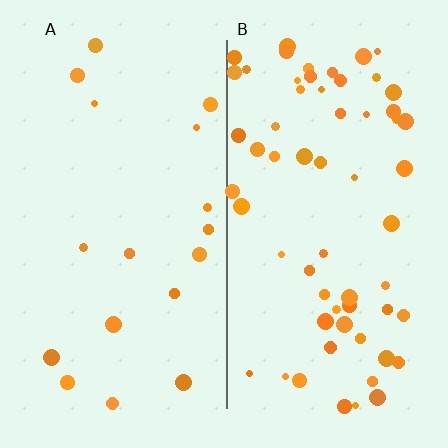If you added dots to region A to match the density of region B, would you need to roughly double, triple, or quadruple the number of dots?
Approximately quadruple.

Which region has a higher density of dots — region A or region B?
B (the right).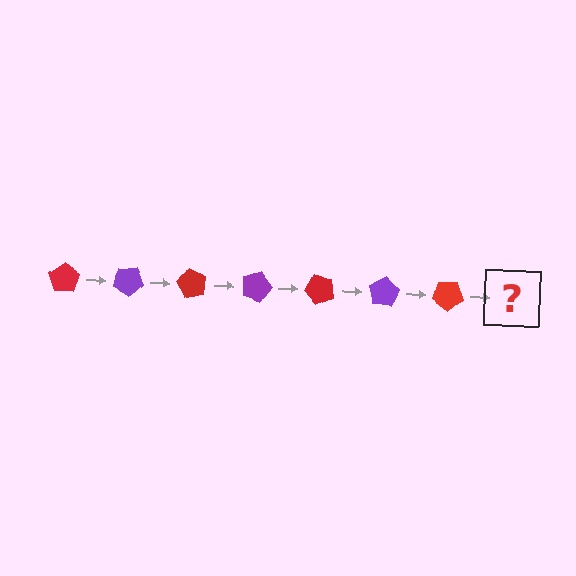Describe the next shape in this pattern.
It should be a purple pentagon, rotated 210 degrees from the start.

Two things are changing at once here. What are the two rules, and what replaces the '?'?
The two rules are that it rotates 30 degrees each step and the color cycles through red and purple. The '?' should be a purple pentagon, rotated 210 degrees from the start.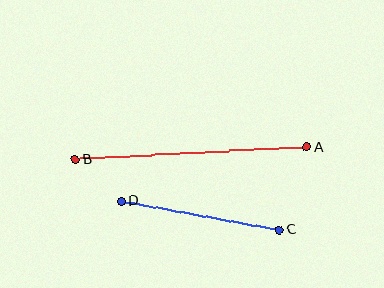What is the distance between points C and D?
The distance is approximately 160 pixels.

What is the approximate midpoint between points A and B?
The midpoint is at approximately (191, 153) pixels.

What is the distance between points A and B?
The distance is approximately 232 pixels.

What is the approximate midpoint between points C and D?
The midpoint is at approximately (200, 216) pixels.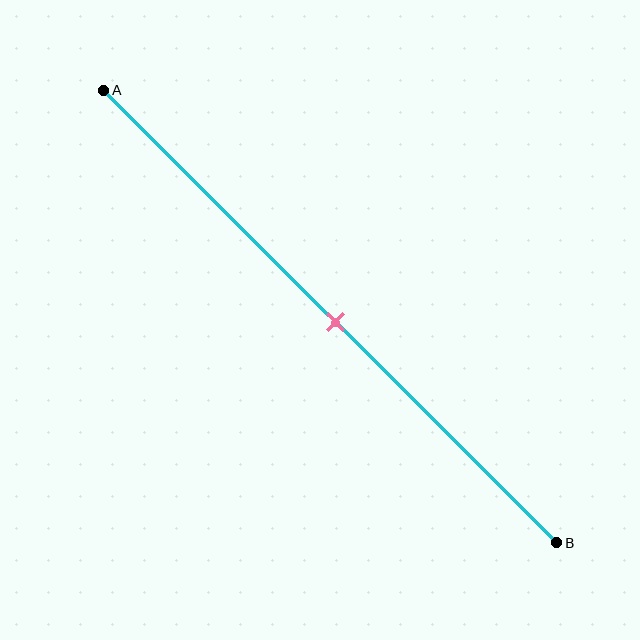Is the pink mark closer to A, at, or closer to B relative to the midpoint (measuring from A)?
The pink mark is approximately at the midpoint of segment AB.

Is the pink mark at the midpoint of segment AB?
Yes, the mark is approximately at the midpoint.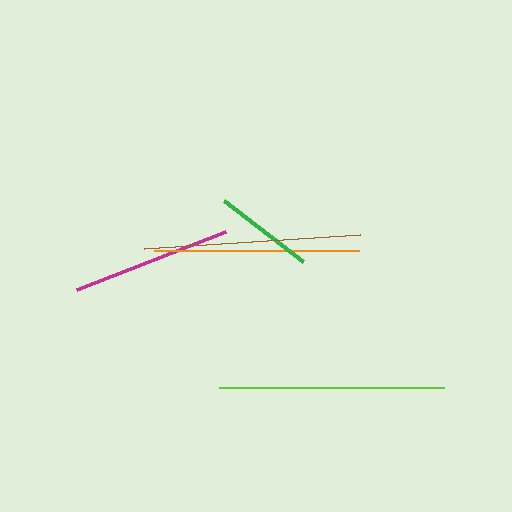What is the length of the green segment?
The green segment is approximately 100 pixels long.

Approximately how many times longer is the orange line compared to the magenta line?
The orange line is approximately 1.3 times the length of the magenta line.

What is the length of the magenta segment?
The magenta segment is approximately 160 pixels long.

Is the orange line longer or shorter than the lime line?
The lime line is longer than the orange line.